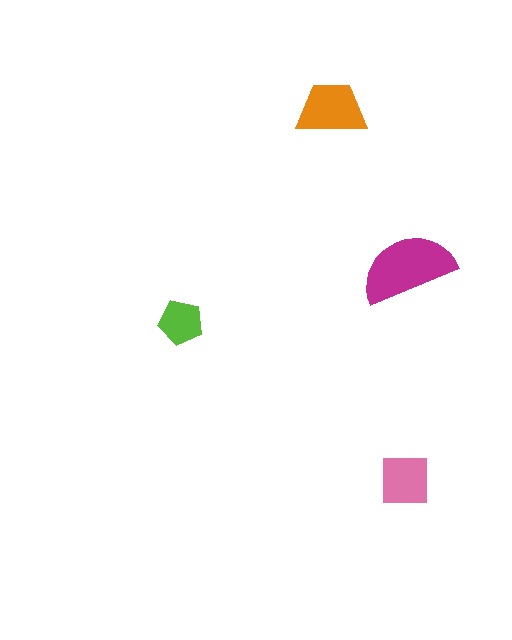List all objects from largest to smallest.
The magenta semicircle, the orange trapezoid, the pink square, the lime pentagon.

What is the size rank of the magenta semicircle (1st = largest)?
1st.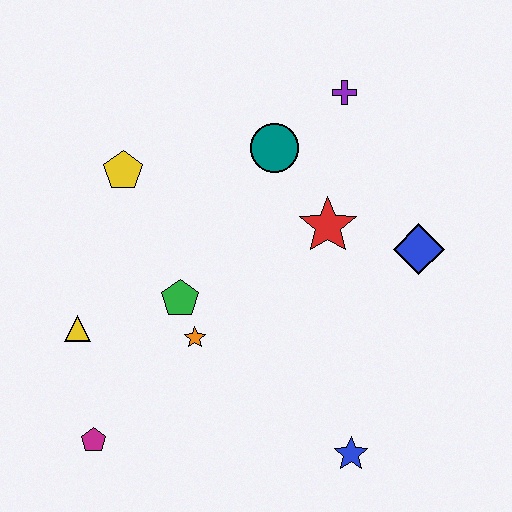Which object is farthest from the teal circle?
The magenta pentagon is farthest from the teal circle.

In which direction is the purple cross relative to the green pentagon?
The purple cross is above the green pentagon.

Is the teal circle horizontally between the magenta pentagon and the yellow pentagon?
No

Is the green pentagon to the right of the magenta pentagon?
Yes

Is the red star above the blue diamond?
Yes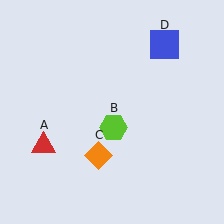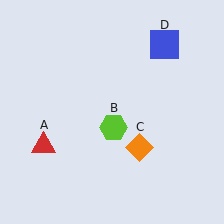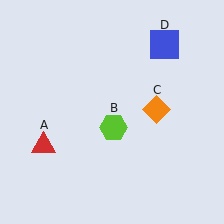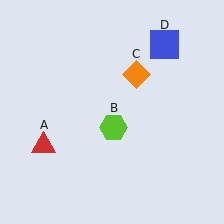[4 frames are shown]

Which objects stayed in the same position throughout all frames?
Red triangle (object A) and lime hexagon (object B) and blue square (object D) remained stationary.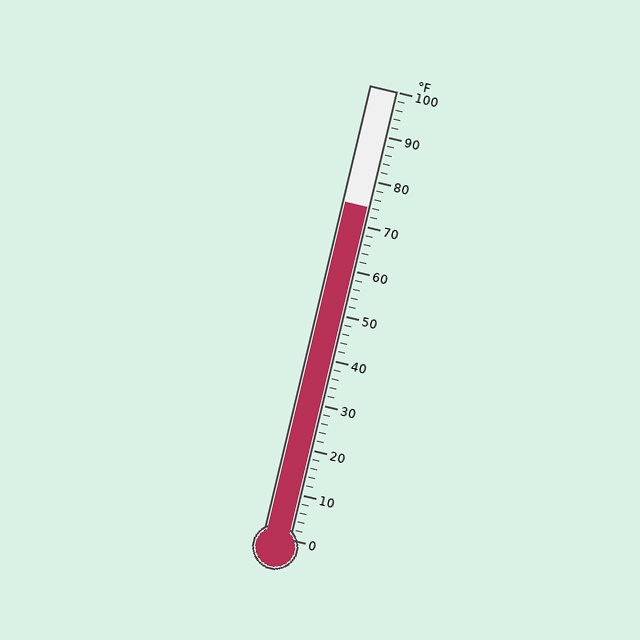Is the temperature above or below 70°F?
The temperature is above 70°F.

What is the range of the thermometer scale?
The thermometer scale ranges from 0°F to 100°F.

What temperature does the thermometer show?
The thermometer shows approximately 74°F.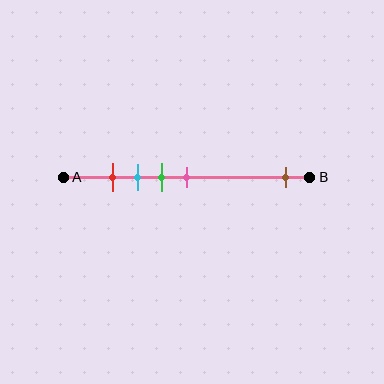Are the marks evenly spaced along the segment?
No, the marks are not evenly spaced.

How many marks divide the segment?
There are 5 marks dividing the segment.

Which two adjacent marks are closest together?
The red and cyan marks are the closest adjacent pair.